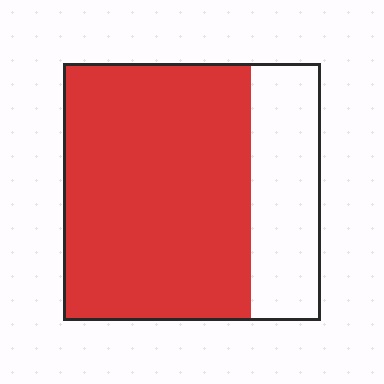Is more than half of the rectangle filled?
Yes.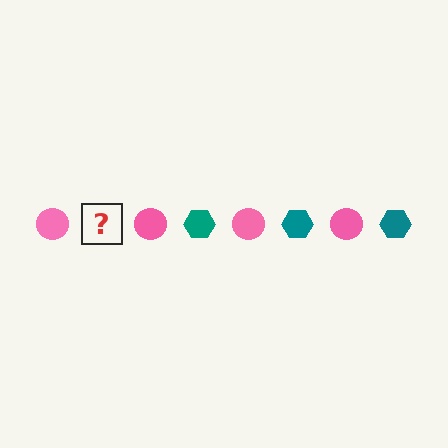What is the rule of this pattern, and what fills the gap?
The rule is that the pattern alternates between pink circle and teal hexagon. The gap should be filled with a teal hexagon.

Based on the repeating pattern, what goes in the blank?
The blank should be a teal hexagon.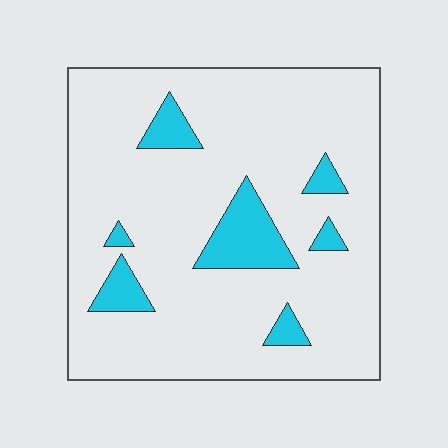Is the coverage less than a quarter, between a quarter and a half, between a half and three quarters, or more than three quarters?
Less than a quarter.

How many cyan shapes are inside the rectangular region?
7.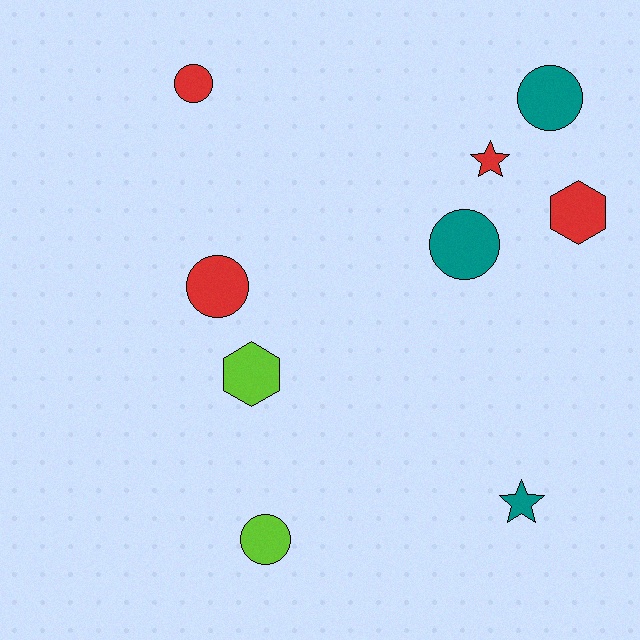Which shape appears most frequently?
Circle, with 5 objects.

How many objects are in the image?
There are 9 objects.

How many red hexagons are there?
There is 1 red hexagon.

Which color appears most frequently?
Red, with 4 objects.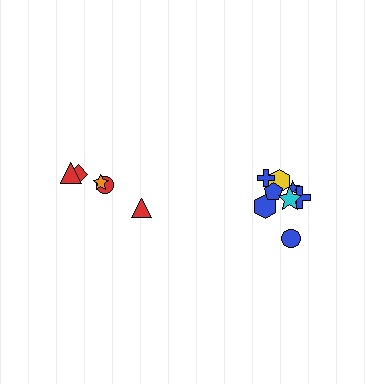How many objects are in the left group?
There are 5 objects.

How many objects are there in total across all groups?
There are 13 objects.